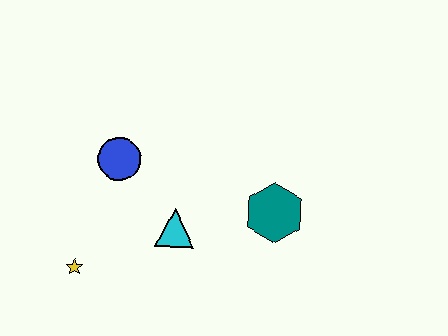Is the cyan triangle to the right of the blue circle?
Yes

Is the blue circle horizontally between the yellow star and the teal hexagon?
Yes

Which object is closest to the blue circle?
The cyan triangle is closest to the blue circle.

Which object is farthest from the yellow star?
The teal hexagon is farthest from the yellow star.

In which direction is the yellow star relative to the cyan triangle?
The yellow star is to the left of the cyan triangle.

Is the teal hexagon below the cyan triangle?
No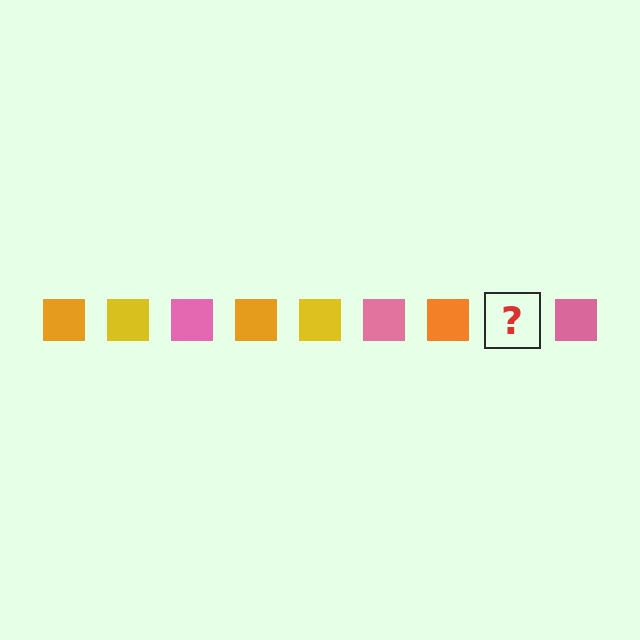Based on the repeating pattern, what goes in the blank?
The blank should be a yellow square.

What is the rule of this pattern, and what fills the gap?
The rule is that the pattern cycles through orange, yellow, pink squares. The gap should be filled with a yellow square.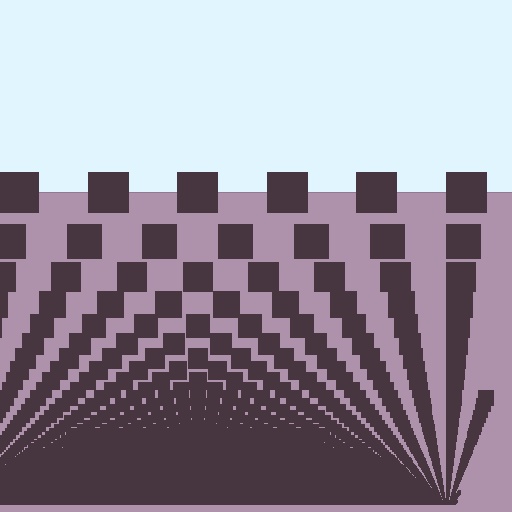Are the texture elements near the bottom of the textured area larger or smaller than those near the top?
Smaller. The gradient is inverted — elements near the bottom are smaller and denser.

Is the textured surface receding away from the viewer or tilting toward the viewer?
The surface appears to tilt toward the viewer. Texture elements get larger and sparser toward the top.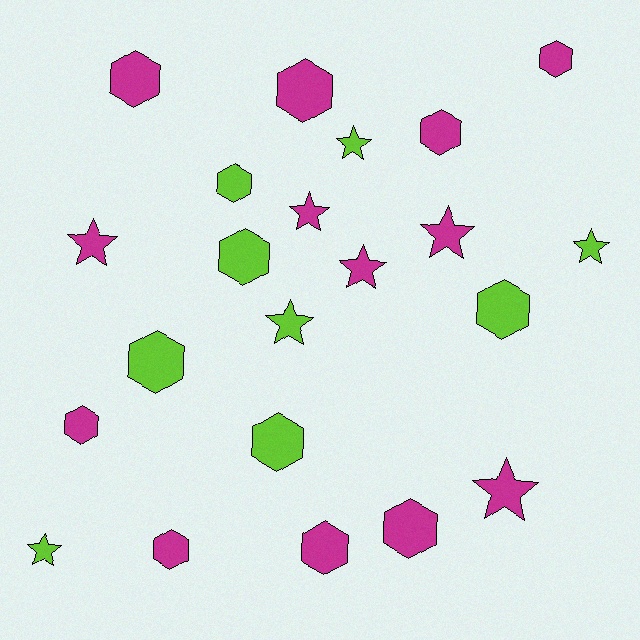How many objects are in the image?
There are 22 objects.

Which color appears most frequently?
Magenta, with 13 objects.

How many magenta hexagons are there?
There are 8 magenta hexagons.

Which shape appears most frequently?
Hexagon, with 13 objects.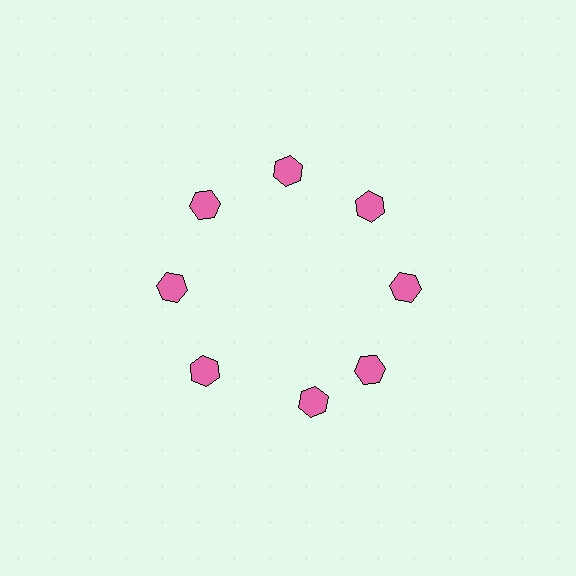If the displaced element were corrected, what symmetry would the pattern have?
It would have 8-fold rotational symmetry — the pattern would map onto itself every 45 degrees.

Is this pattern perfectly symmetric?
No. The 8 pink hexagons are arranged in a ring, but one element near the 6 o'clock position is rotated out of alignment along the ring, breaking the 8-fold rotational symmetry.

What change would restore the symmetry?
The symmetry would be restored by rotating it back into even spacing with its neighbors so that all 8 hexagons sit at equal angles and equal distance from the center.